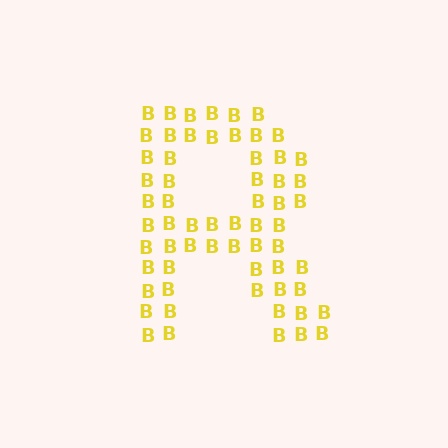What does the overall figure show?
The overall figure shows the letter R.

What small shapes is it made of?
It is made of small letter B's.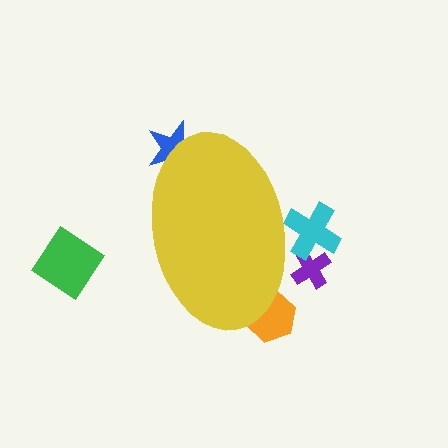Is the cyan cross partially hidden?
Yes, the cyan cross is partially hidden behind the yellow ellipse.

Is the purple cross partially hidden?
Yes, the purple cross is partially hidden behind the yellow ellipse.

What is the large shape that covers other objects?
A yellow ellipse.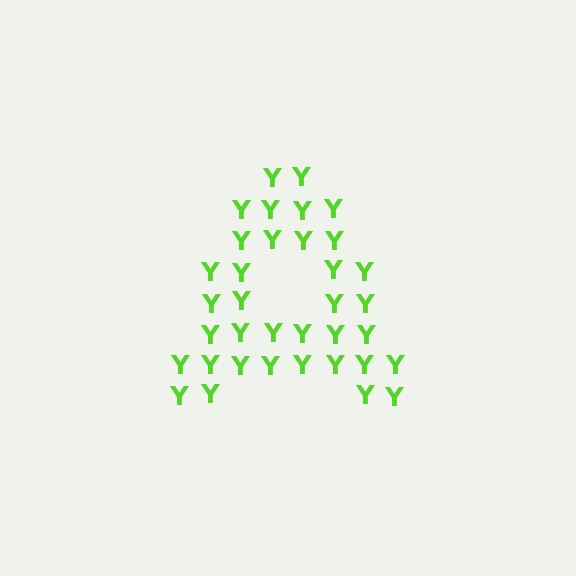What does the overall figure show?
The overall figure shows the letter A.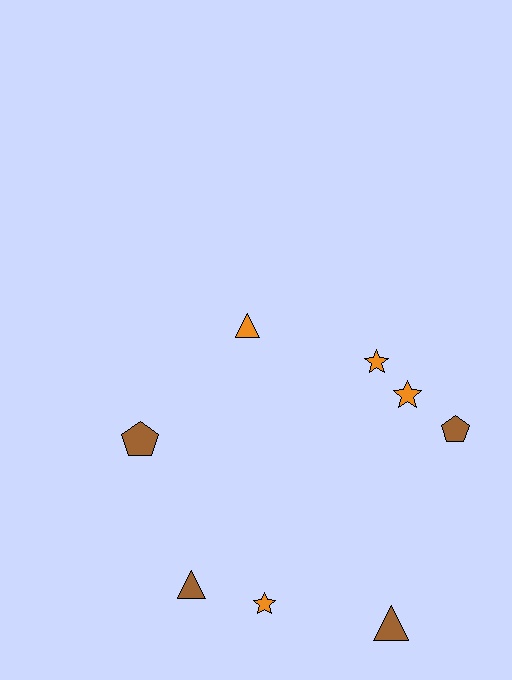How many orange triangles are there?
There is 1 orange triangle.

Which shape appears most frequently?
Star, with 3 objects.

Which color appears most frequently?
Brown, with 4 objects.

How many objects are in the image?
There are 8 objects.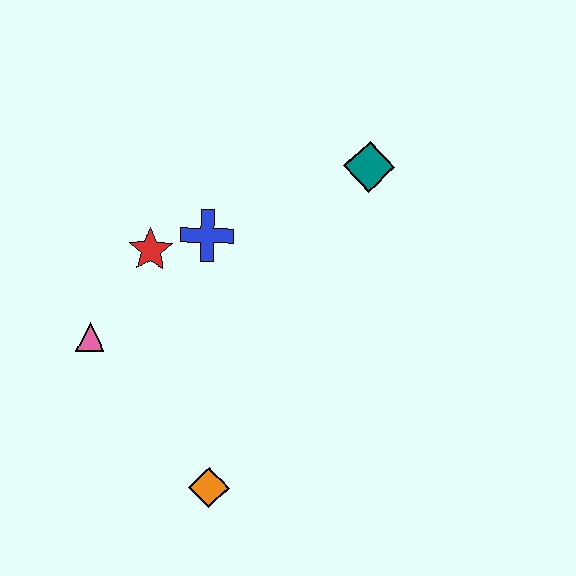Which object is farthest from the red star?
The orange diamond is farthest from the red star.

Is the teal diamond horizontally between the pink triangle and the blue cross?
No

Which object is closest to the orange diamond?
The pink triangle is closest to the orange diamond.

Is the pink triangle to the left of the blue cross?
Yes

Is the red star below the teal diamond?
Yes